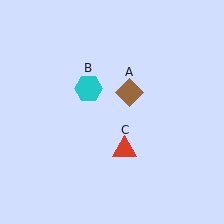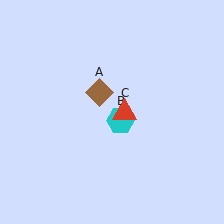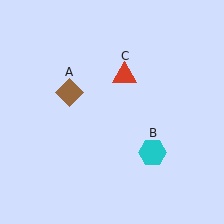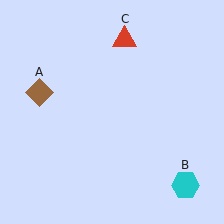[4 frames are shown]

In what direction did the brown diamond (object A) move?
The brown diamond (object A) moved left.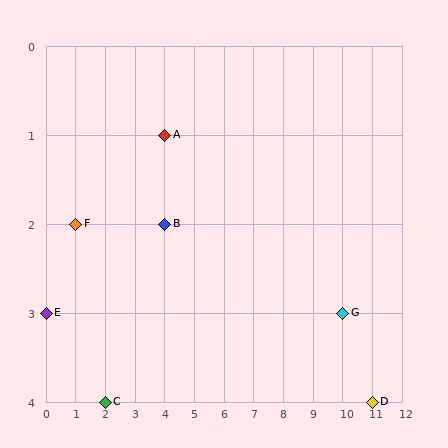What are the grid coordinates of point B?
Point B is at grid coordinates (4, 2).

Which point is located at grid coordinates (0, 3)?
Point E is at (0, 3).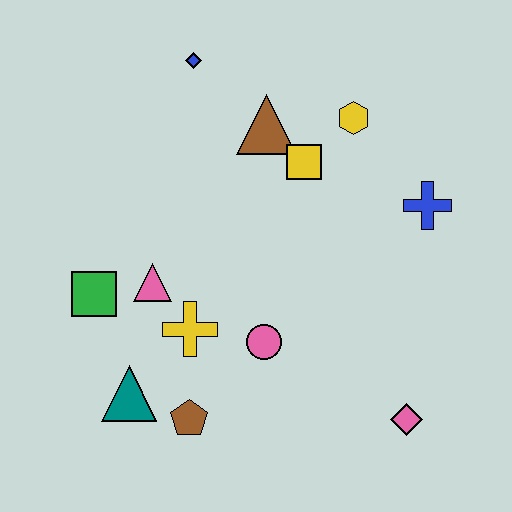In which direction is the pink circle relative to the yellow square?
The pink circle is below the yellow square.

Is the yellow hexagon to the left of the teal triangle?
No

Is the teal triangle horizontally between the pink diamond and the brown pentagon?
No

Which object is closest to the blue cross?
The yellow hexagon is closest to the blue cross.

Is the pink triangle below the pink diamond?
No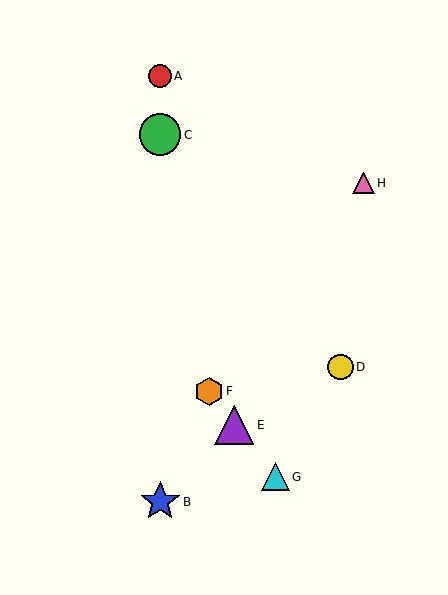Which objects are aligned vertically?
Objects A, B, C are aligned vertically.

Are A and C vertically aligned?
Yes, both are at x≈160.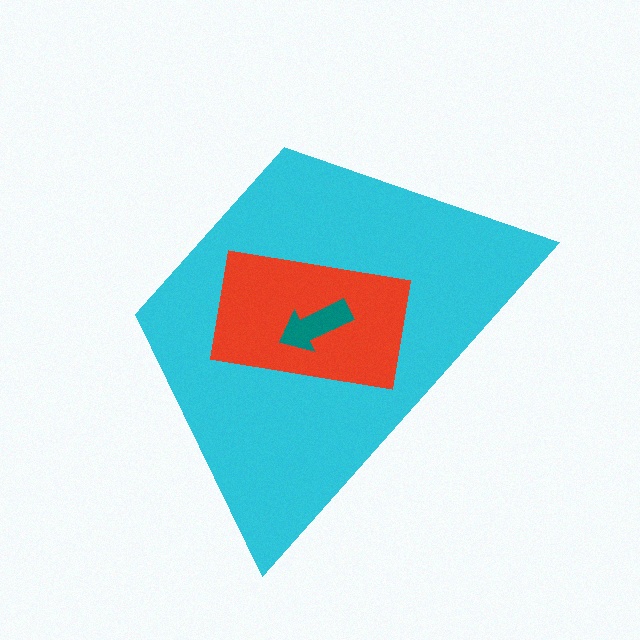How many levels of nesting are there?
3.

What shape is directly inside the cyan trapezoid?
The red rectangle.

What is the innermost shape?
The teal arrow.